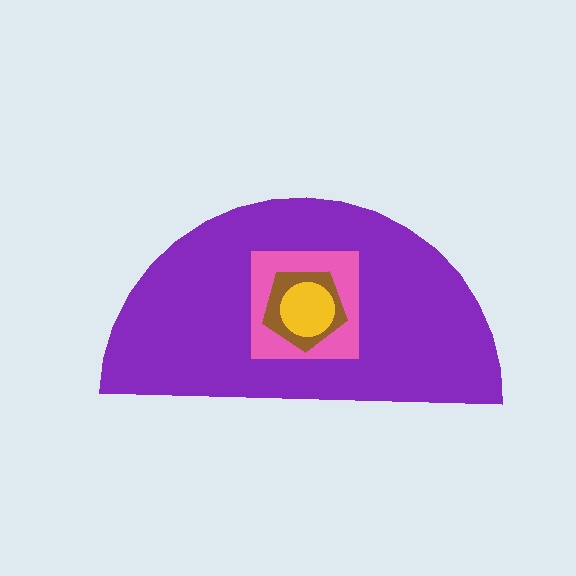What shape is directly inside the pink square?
The brown pentagon.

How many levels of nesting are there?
4.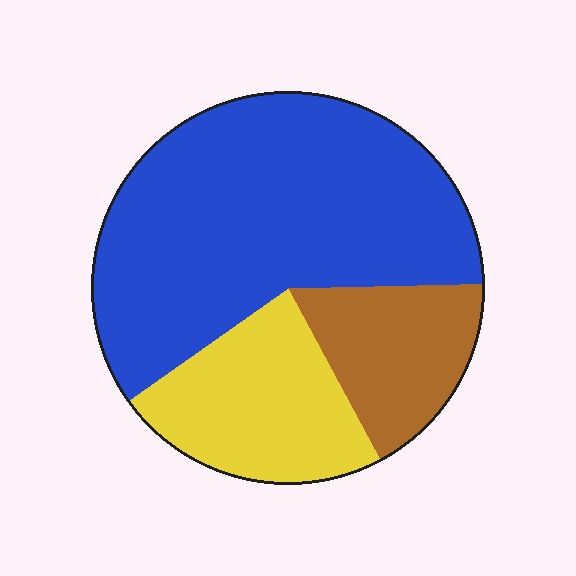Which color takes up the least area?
Brown, at roughly 15%.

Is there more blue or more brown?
Blue.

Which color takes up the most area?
Blue, at roughly 60%.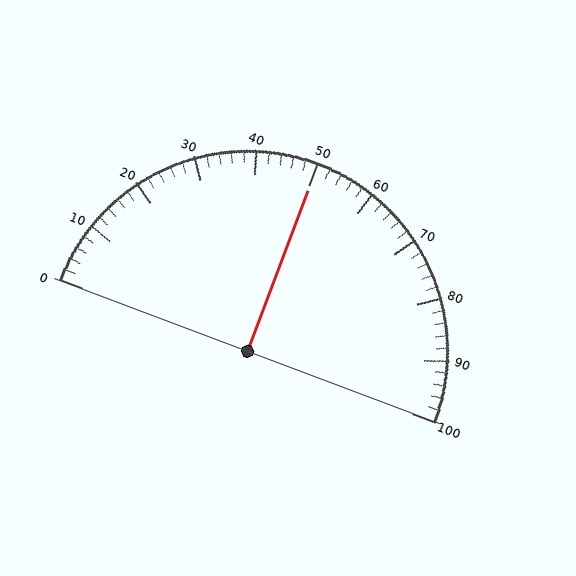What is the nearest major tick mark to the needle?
The nearest major tick mark is 50.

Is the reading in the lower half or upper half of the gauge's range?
The reading is in the upper half of the range (0 to 100).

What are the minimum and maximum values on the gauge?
The gauge ranges from 0 to 100.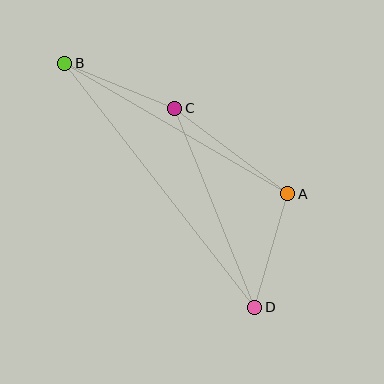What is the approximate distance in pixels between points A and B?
The distance between A and B is approximately 258 pixels.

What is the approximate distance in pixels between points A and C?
The distance between A and C is approximately 141 pixels.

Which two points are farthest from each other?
Points B and D are farthest from each other.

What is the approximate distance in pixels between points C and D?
The distance between C and D is approximately 214 pixels.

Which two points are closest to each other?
Points A and D are closest to each other.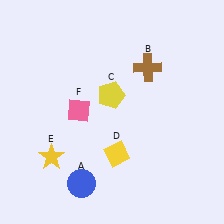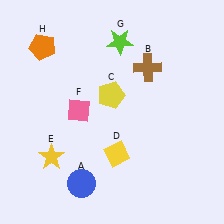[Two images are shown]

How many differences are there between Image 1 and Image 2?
There are 2 differences between the two images.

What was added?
A lime star (G), an orange pentagon (H) were added in Image 2.